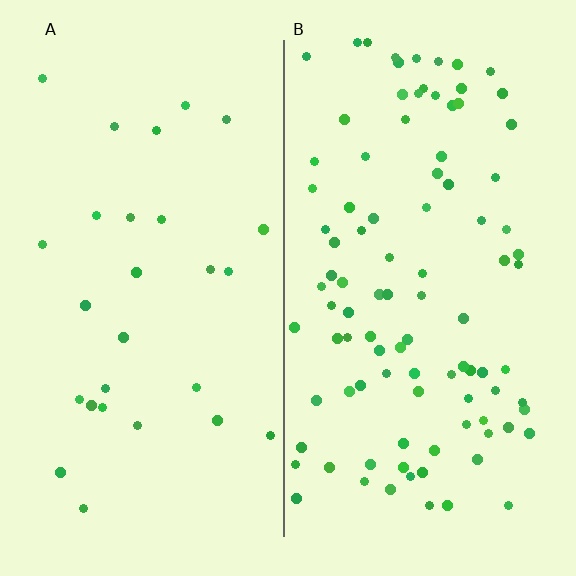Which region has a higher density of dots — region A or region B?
B (the right).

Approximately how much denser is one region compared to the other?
Approximately 3.5× — region B over region A.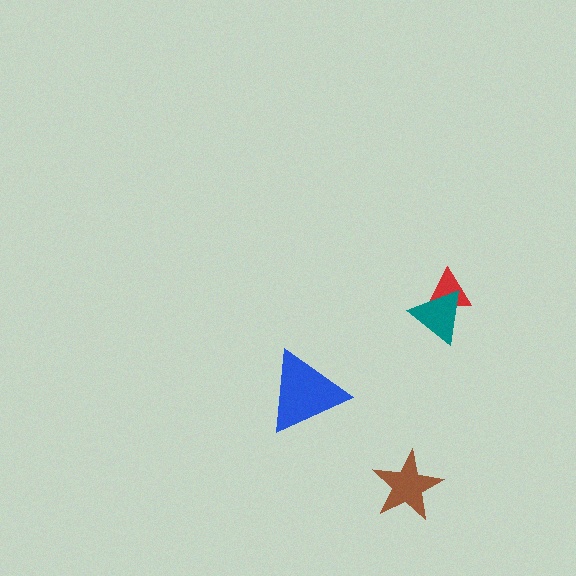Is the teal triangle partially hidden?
No, no other shape covers it.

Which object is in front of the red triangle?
The teal triangle is in front of the red triangle.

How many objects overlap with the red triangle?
1 object overlaps with the red triangle.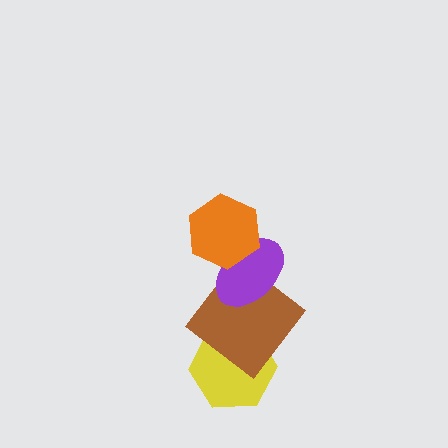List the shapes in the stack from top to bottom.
From top to bottom: the orange hexagon, the purple ellipse, the brown diamond, the yellow hexagon.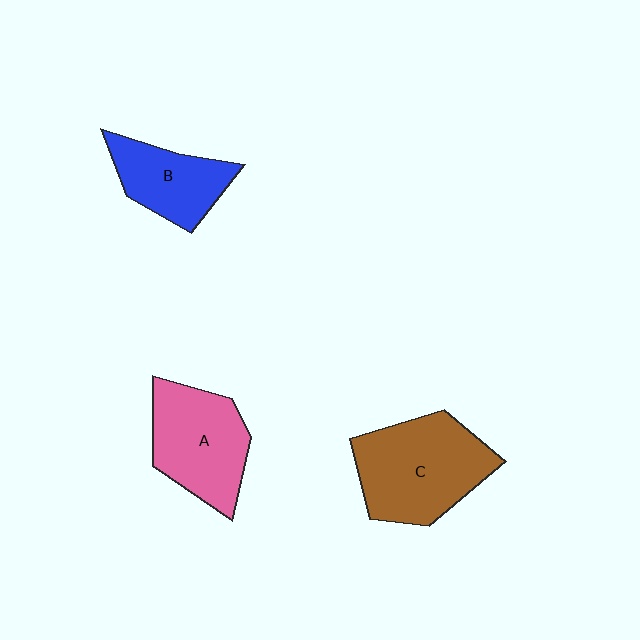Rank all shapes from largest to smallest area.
From largest to smallest: C (brown), A (pink), B (blue).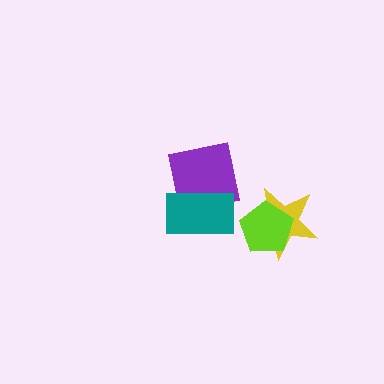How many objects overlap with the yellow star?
1 object overlaps with the yellow star.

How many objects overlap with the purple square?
1 object overlaps with the purple square.